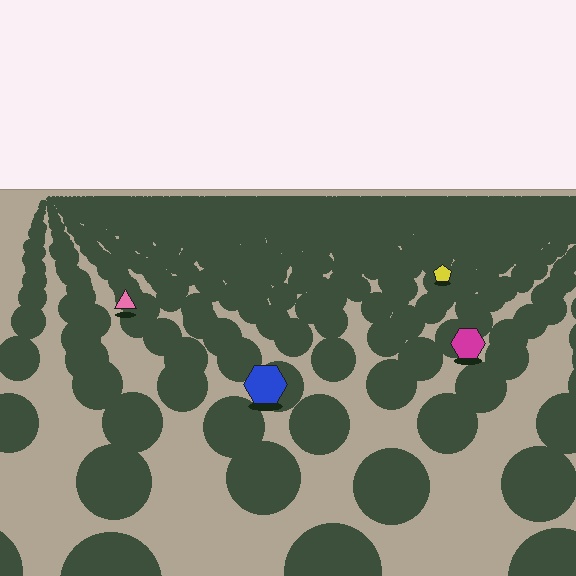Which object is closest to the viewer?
The blue hexagon is closest. The texture marks near it are larger and more spread out.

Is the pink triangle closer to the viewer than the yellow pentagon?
Yes. The pink triangle is closer — you can tell from the texture gradient: the ground texture is coarser near it.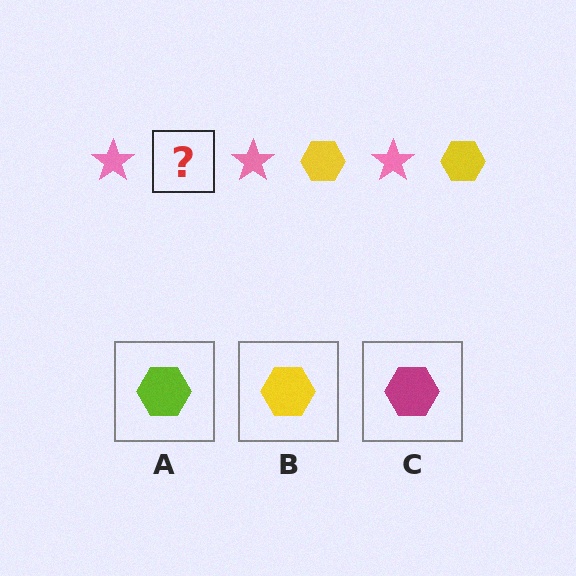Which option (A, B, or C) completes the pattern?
B.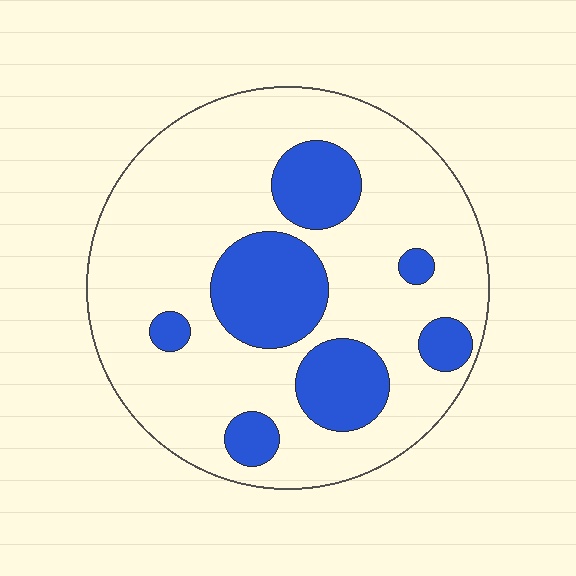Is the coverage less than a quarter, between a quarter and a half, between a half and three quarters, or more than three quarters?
Less than a quarter.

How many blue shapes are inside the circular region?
7.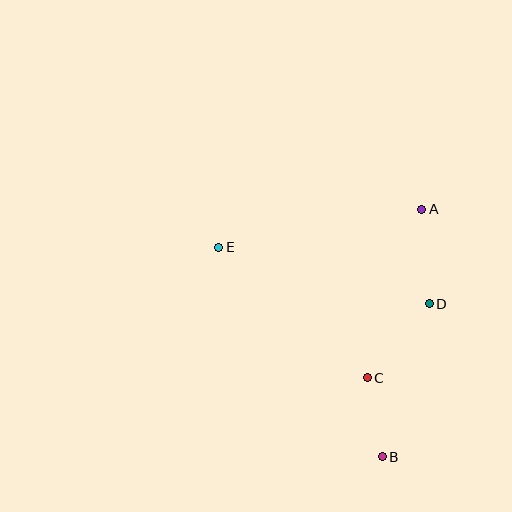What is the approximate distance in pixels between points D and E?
The distance between D and E is approximately 218 pixels.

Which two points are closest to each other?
Points B and C are closest to each other.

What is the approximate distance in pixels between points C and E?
The distance between C and E is approximately 197 pixels.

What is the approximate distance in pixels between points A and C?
The distance between A and C is approximately 177 pixels.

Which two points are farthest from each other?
Points B and E are farthest from each other.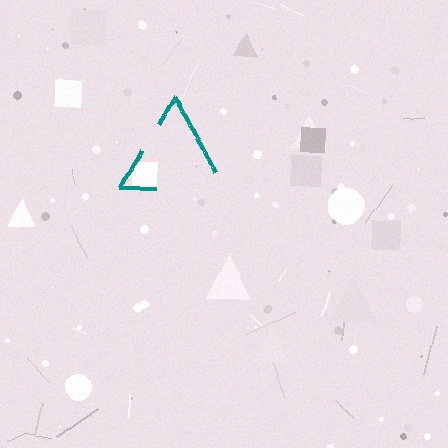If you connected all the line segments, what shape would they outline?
They would outline a triangle.